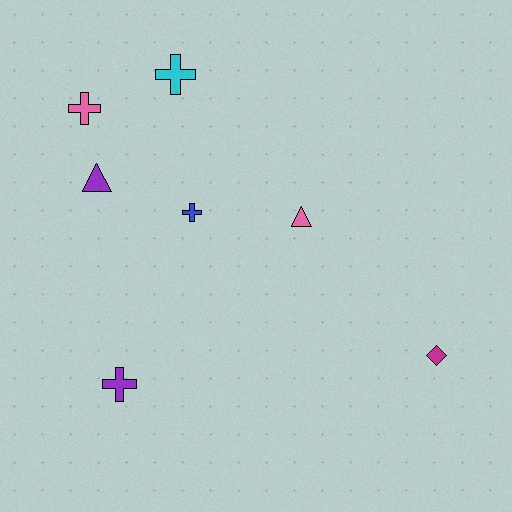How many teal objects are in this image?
There are no teal objects.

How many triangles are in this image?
There are 2 triangles.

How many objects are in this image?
There are 7 objects.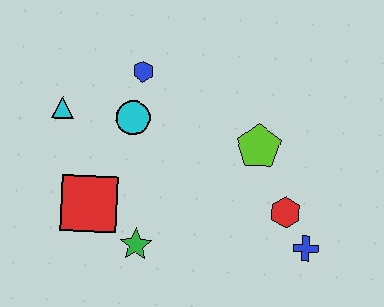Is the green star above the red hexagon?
No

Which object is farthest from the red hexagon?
The cyan triangle is farthest from the red hexagon.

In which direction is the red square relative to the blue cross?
The red square is to the left of the blue cross.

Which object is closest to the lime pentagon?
The red hexagon is closest to the lime pentagon.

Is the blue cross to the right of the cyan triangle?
Yes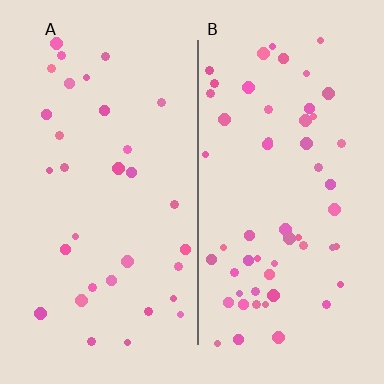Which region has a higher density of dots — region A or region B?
B (the right).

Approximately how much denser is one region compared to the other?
Approximately 1.8× — region B over region A.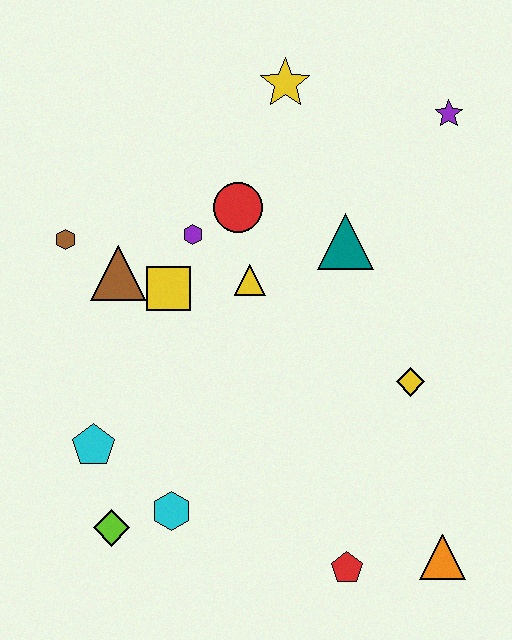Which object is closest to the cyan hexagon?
The lime diamond is closest to the cyan hexagon.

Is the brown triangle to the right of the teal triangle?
No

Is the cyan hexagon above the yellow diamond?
No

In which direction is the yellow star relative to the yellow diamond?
The yellow star is above the yellow diamond.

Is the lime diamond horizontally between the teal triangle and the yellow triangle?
No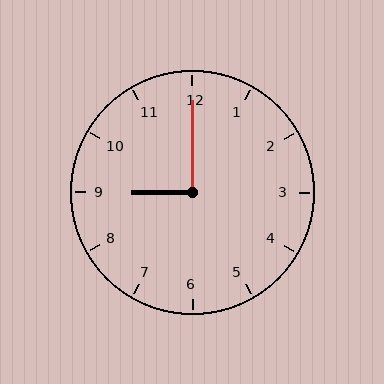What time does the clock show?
9:00.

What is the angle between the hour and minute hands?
Approximately 90 degrees.